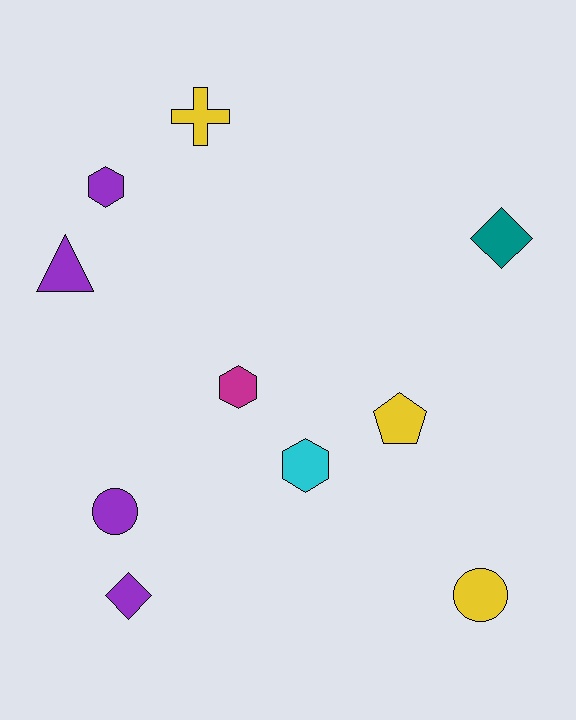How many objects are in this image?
There are 10 objects.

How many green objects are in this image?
There are no green objects.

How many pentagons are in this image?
There is 1 pentagon.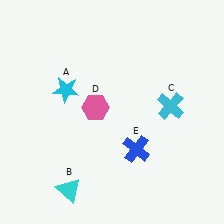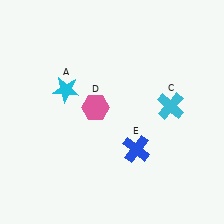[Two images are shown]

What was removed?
The cyan triangle (B) was removed in Image 2.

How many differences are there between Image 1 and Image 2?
There is 1 difference between the two images.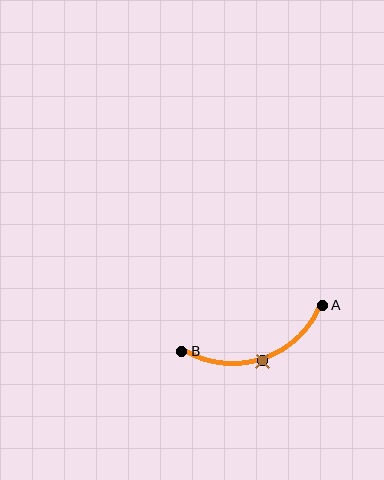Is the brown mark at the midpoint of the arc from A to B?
Yes. The brown mark lies on the arc at equal arc-length from both A and B — it is the arc midpoint.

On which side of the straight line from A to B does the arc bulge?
The arc bulges below the straight line connecting A and B.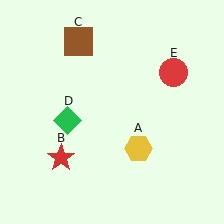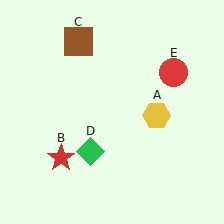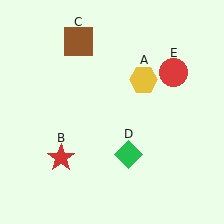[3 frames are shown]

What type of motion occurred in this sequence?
The yellow hexagon (object A), green diamond (object D) rotated counterclockwise around the center of the scene.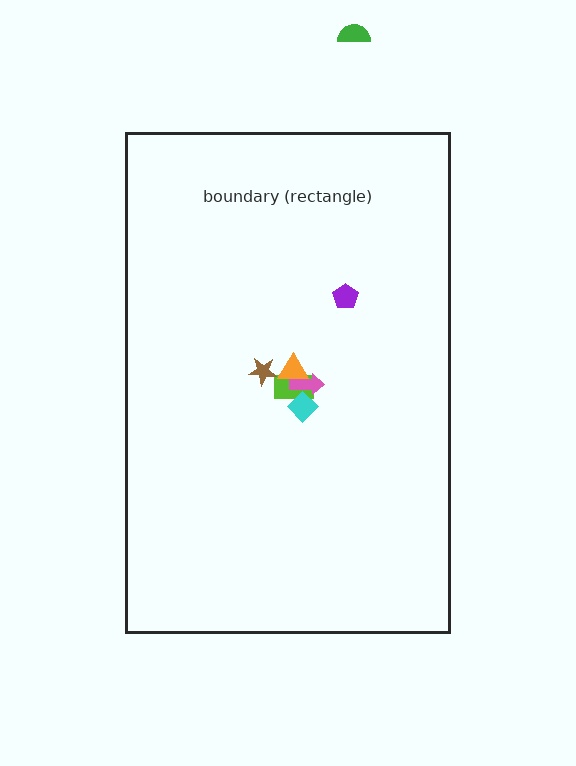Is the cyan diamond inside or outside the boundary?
Inside.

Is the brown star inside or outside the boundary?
Inside.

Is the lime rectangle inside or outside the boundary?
Inside.